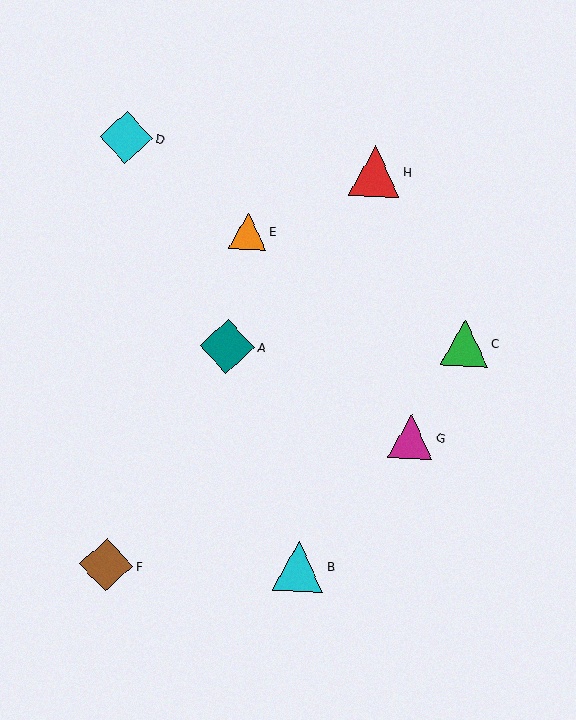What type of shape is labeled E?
Shape E is an orange triangle.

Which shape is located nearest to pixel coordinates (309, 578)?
The cyan triangle (labeled B) at (299, 566) is nearest to that location.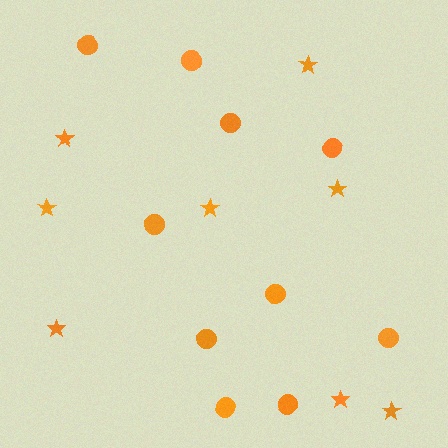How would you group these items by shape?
There are 2 groups: one group of circles (10) and one group of stars (8).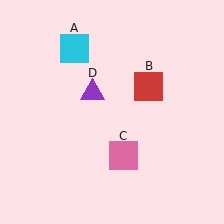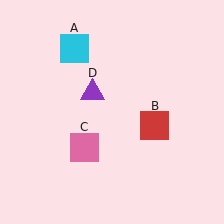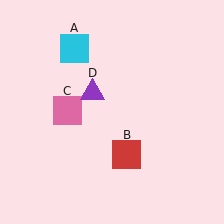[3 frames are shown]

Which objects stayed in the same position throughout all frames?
Cyan square (object A) and purple triangle (object D) remained stationary.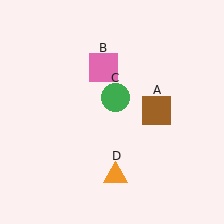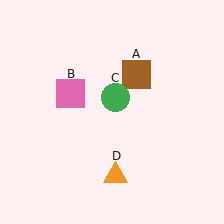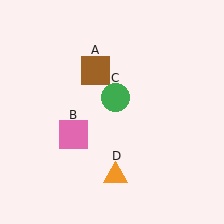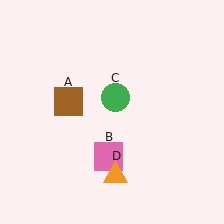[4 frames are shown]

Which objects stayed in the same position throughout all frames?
Green circle (object C) and orange triangle (object D) remained stationary.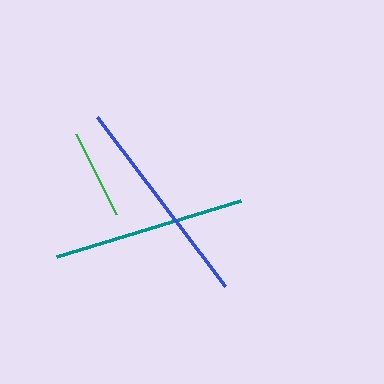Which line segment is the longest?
The blue line is the longest at approximately 212 pixels.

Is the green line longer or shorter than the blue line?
The blue line is longer than the green line.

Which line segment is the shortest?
The green line is the shortest at approximately 89 pixels.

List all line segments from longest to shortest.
From longest to shortest: blue, teal, green.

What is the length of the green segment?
The green segment is approximately 89 pixels long.